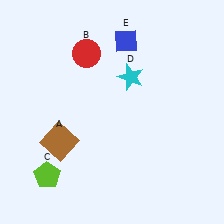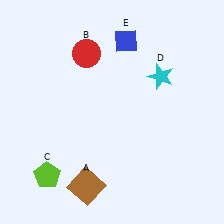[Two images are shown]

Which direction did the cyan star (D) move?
The cyan star (D) moved right.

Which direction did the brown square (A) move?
The brown square (A) moved down.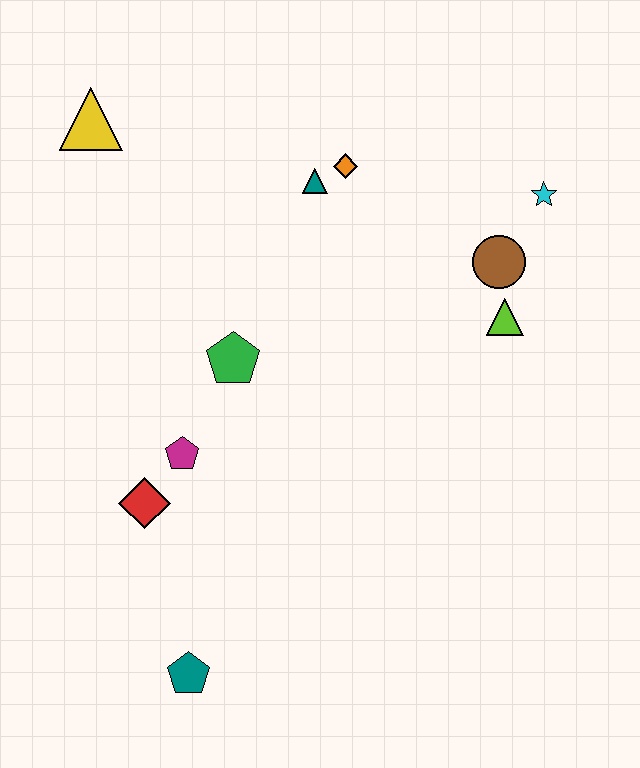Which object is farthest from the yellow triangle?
The teal pentagon is farthest from the yellow triangle.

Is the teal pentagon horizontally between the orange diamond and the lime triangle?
No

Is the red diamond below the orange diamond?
Yes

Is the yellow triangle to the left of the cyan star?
Yes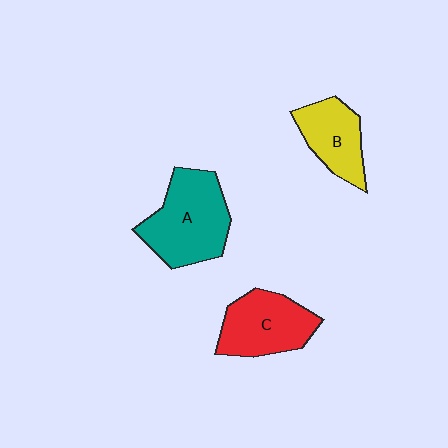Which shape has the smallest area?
Shape B (yellow).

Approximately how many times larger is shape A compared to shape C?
Approximately 1.2 times.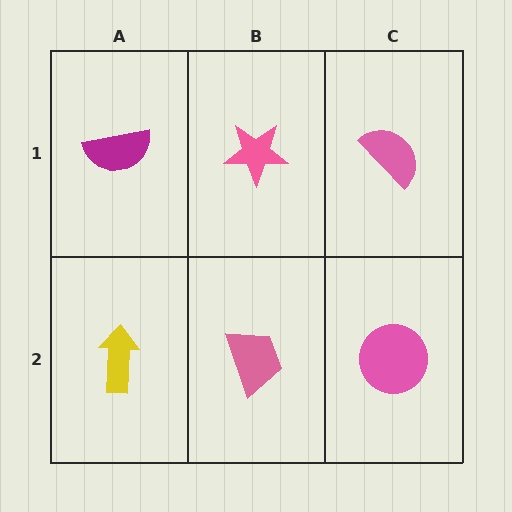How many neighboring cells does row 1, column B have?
3.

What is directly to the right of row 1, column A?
A pink star.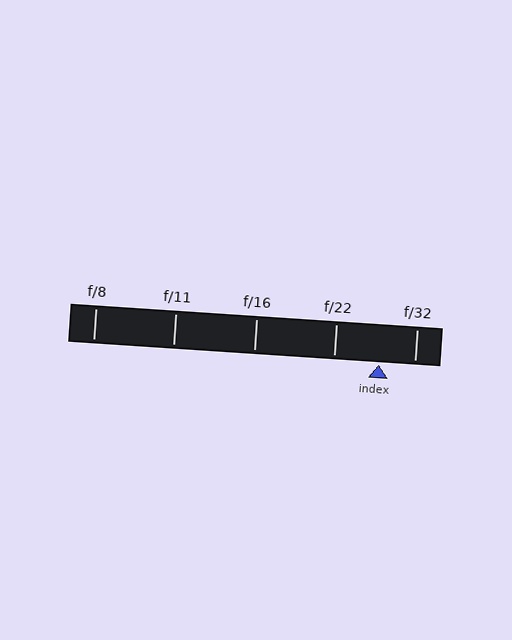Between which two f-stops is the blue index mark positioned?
The index mark is between f/22 and f/32.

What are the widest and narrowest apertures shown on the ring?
The widest aperture shown is f/8 and the narrowest is f/32.